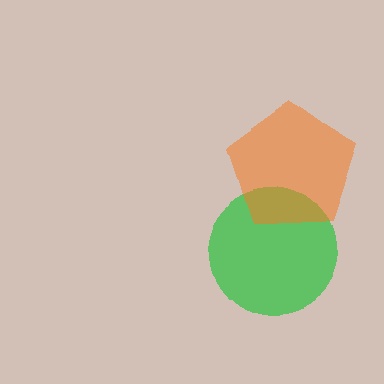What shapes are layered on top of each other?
The layered shapes are: a green circle, an orange pentagon.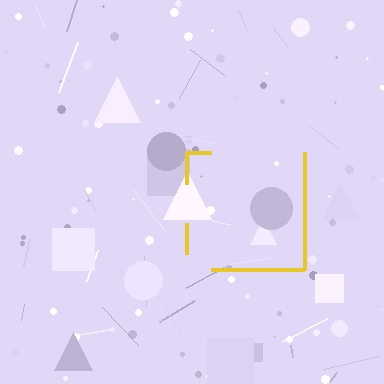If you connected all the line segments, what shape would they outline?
They would outline a square.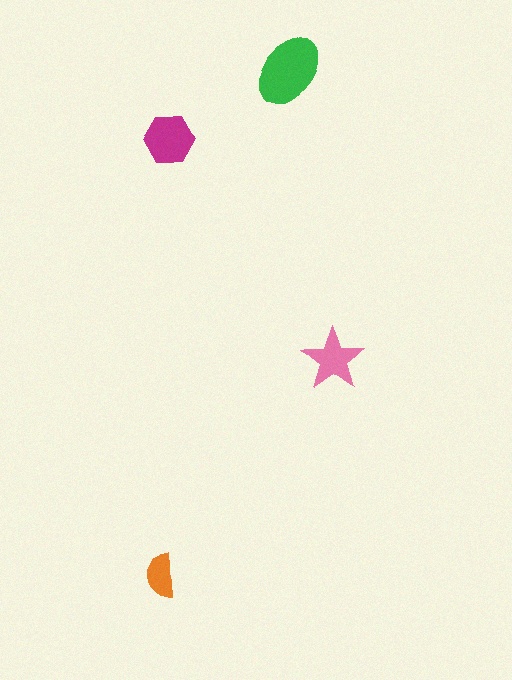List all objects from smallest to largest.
The orange semicircle, the pink star, the magenta hexagon, the green ellipse.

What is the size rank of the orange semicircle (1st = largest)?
4th.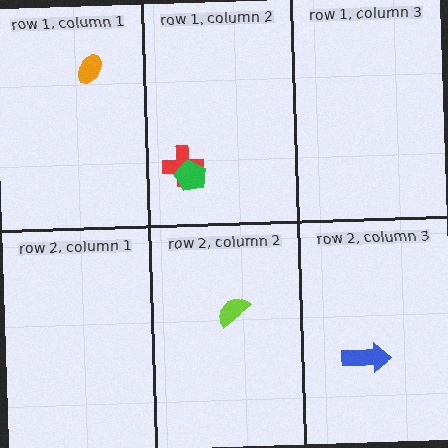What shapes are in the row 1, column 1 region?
The orange ellipse.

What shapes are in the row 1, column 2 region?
The red cross, the green pentagon.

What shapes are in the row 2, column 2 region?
The lime semicircle.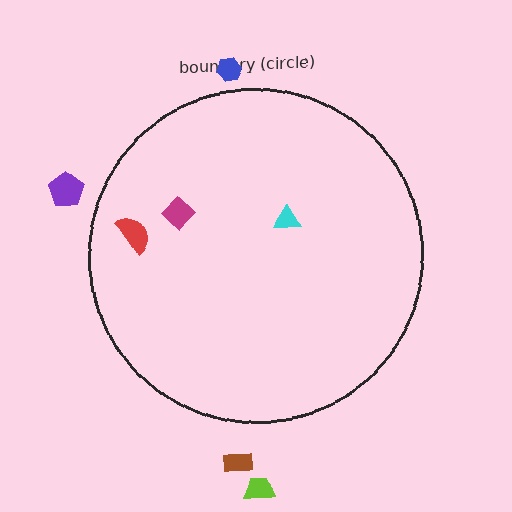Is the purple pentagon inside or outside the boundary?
Outside.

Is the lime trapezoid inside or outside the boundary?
Outside.